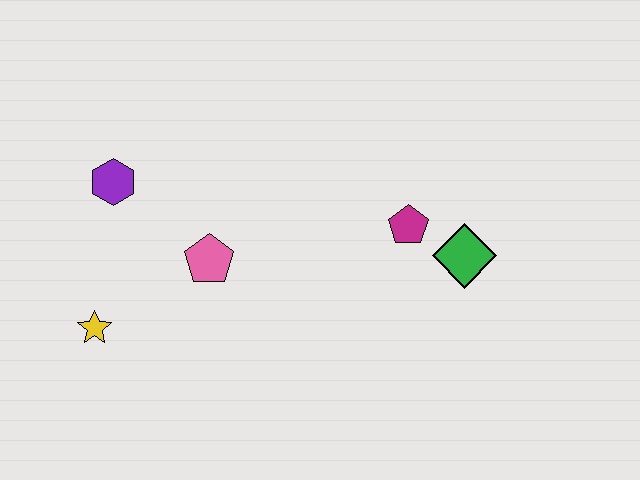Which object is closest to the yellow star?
The pink pentagon is closest to the yellow star.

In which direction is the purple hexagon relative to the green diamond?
The purple hexagon is to the left of the green diamond.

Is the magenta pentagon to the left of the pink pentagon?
No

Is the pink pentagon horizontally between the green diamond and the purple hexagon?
Yes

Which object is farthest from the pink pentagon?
The green diamond is farthest from the pink pentagon.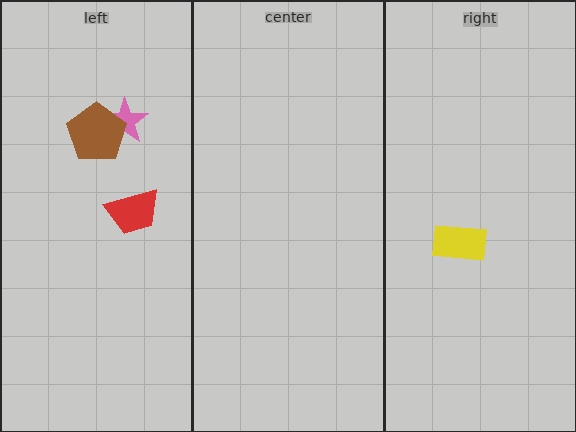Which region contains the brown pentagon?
The left region.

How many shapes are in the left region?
3.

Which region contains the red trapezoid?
The left region.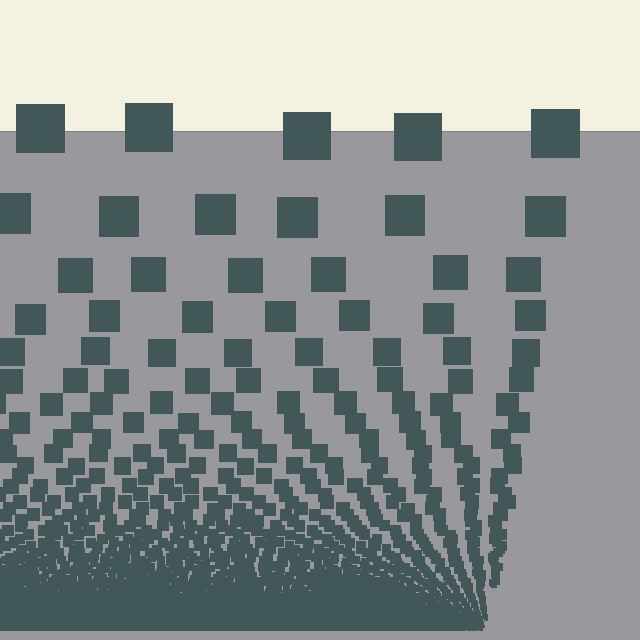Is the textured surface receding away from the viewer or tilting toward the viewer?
The surface appears to tilt toward the viewer. Texture elements get larger and sparser toward the top.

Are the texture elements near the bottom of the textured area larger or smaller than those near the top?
Smaller. The gradient is inverted — elements near the bottom are smaller and denser.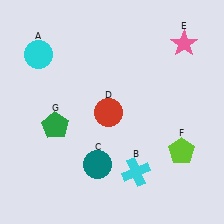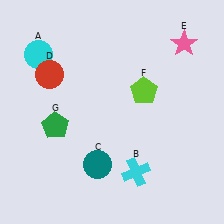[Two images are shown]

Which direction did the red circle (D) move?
The red circle (D) moved left.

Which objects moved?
The objects that moved are: the red circle (D), the lime pentagon (F).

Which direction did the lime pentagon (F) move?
The lime pentagon (F) moved up.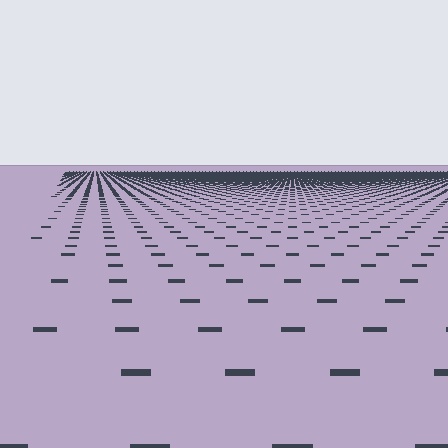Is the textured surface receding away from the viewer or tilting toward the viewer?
The surface is receding away from the viewer. Texture elements get smaller and denser toward the top.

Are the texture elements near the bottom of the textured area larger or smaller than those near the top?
Larger. Near the bottom, elements are closer to the viewer and appear at a bigger on-screen size.